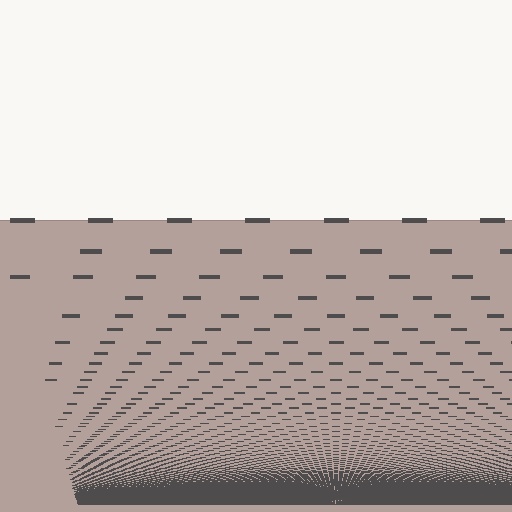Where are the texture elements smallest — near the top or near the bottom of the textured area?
Near the bottom.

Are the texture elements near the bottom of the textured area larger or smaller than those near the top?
Smaller. The gradient is inverted — elements near the bottom are smaller and denser.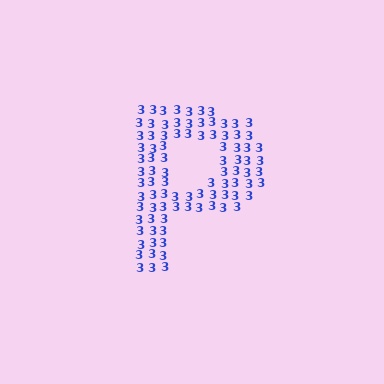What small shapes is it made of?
It is made of small digit 3's.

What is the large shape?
The large shape is the letter P.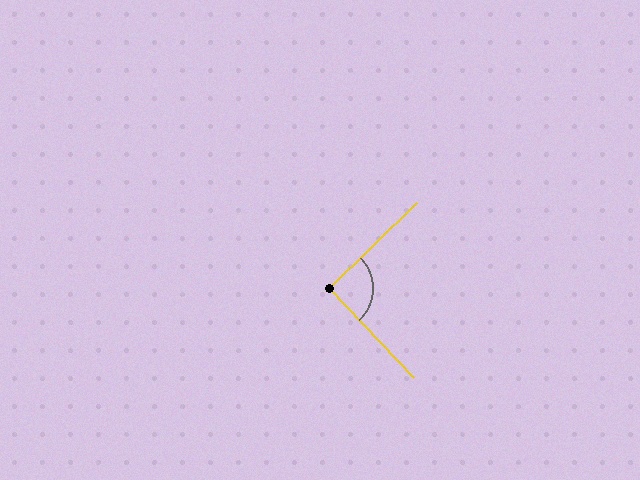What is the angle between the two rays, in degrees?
Approximately 91 degrees.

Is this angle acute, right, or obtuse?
It is approximately a right angle.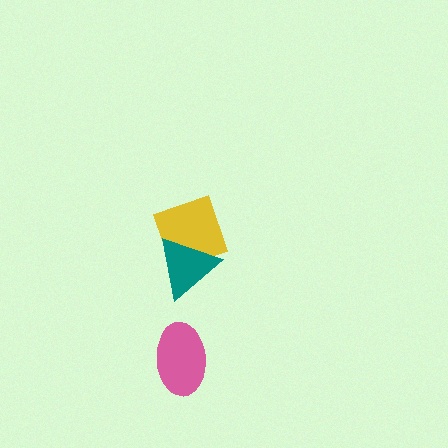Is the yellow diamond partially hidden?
Yes, it is partially covered by another shape.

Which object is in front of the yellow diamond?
The teal triangle is in front of the yellow diamond.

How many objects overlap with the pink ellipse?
0 objects overlap with the pink ellipse.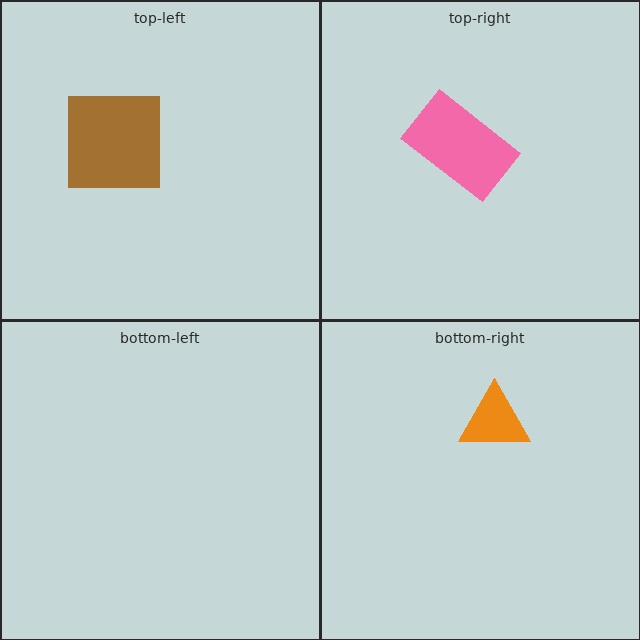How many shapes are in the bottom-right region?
1.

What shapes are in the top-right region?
The pink rectangle.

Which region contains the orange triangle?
The bottom-right region.